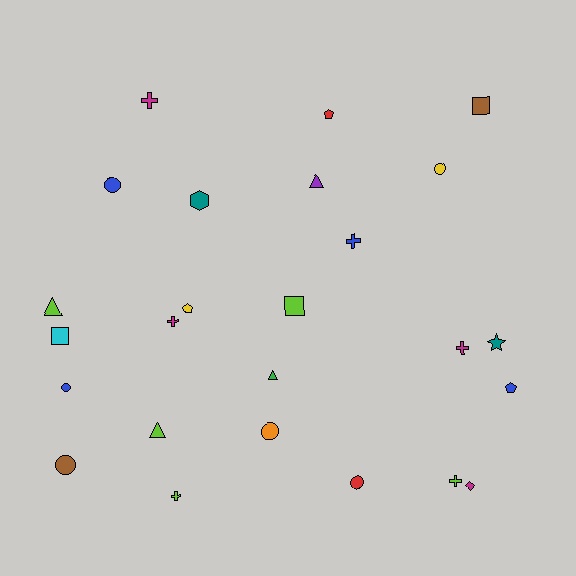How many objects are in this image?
There are 25 objects.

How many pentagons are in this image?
There are 3 pentagons.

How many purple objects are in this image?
There is 1 purple object.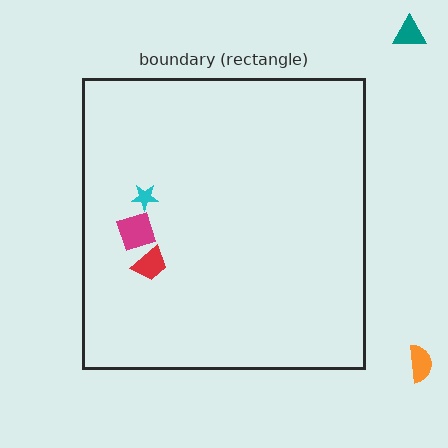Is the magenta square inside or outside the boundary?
Inside.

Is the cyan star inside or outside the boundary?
Inside.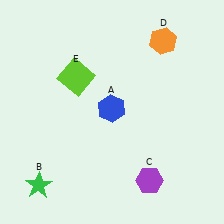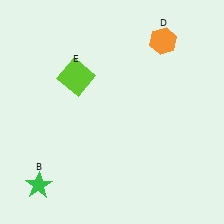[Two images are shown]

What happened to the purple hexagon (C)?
The purple hexagon (C) was removed in Image 2. It was in the bottom-right area of Image 1.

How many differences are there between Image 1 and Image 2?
There are 2 differences between the two images.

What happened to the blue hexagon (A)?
The blue hexagon (A) was removed in Image 2. It was in the top-left area of Image 1.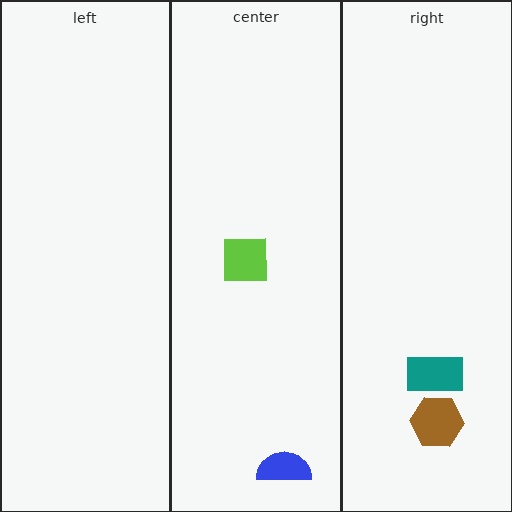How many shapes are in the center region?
2.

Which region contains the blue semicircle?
The center region.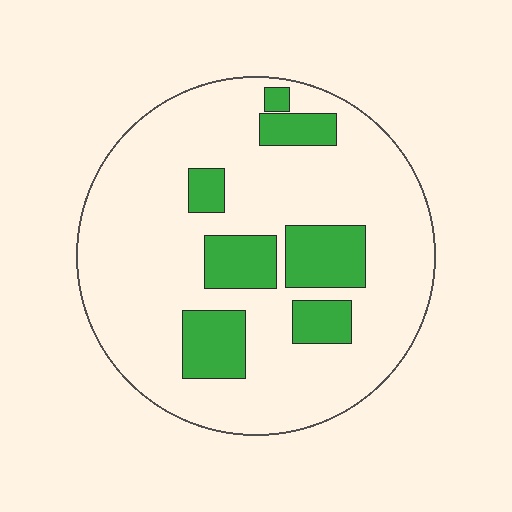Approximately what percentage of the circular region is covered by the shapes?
Approximately 20%.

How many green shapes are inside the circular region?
7.